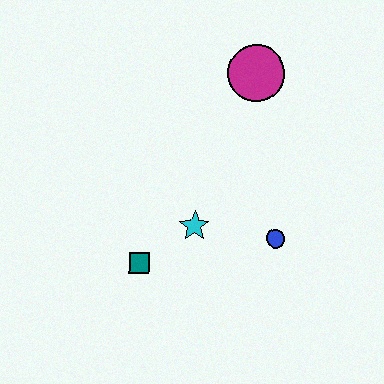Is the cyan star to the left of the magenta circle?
Yes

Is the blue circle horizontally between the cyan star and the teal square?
No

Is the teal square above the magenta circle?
No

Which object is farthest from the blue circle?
The magenta circle is farthest from the blue circle.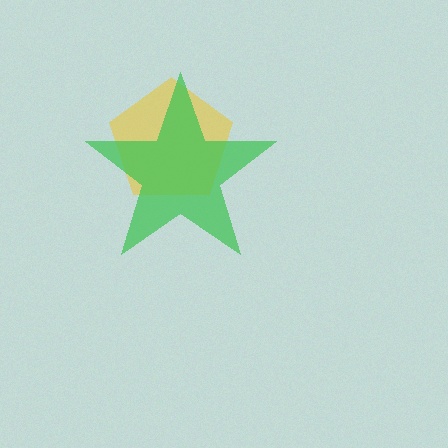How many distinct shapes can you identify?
There are 2 distinct shapes: a yellow pentagon, a green star.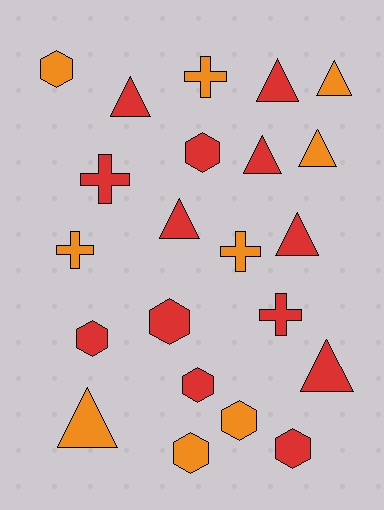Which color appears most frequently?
Red, with 13 objects.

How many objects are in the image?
There are 22 objects.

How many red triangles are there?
There are 6 red triangles.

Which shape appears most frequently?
Triangle, with 9 objects.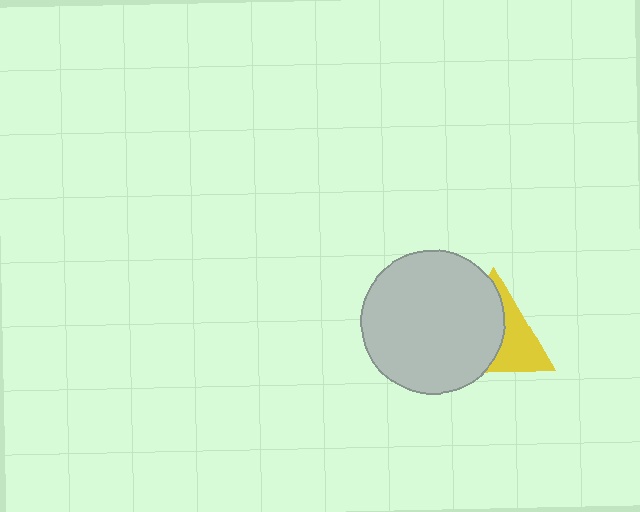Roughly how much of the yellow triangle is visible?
A small part of it is visible (roughly 43%).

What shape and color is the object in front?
The object in front is a light gray circle.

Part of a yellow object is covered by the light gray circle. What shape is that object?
It is a triangle.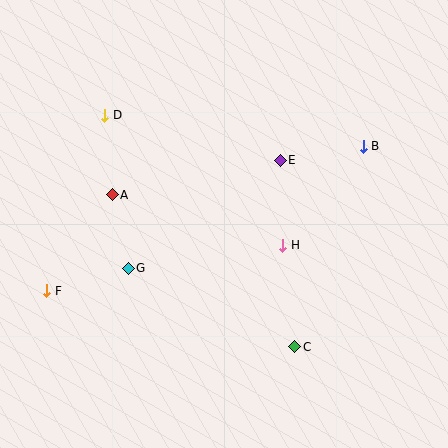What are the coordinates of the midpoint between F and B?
The midpoint between F and B is at (205, 219).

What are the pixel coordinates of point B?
Point B is at (363, 146).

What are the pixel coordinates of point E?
Point E is at (280, 160).